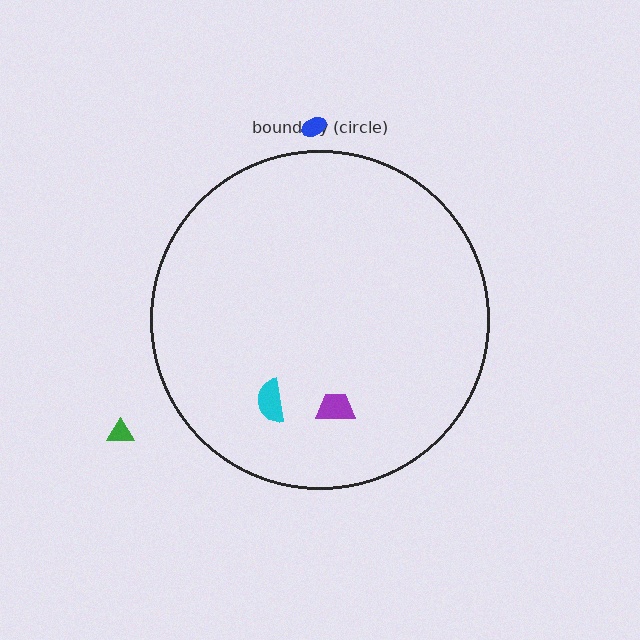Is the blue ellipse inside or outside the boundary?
Outside.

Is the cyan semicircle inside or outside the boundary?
Inside.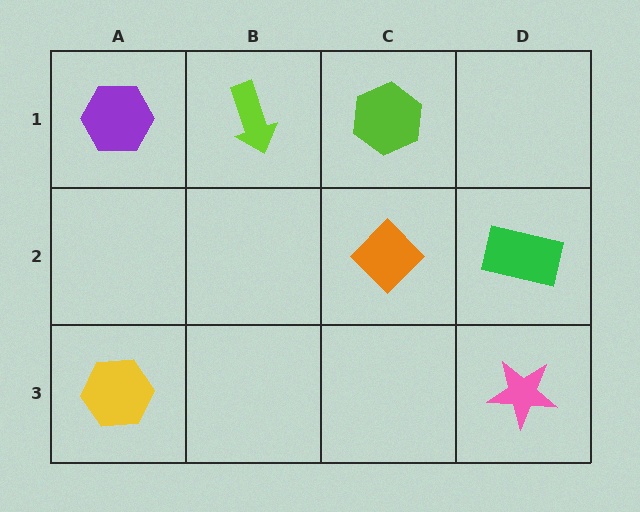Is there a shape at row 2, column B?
No, that cell is empty.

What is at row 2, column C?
An orange diamond.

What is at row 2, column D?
A green rectangle.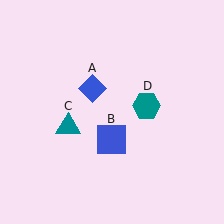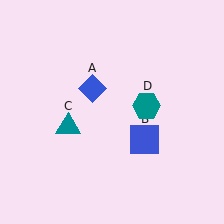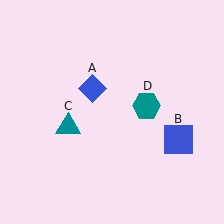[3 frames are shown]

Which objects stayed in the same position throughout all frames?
Blue diamond (object A) and teal triangle (object C) and teal hexagon (object D) remained stationary.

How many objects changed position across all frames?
1 object changed position: blue square (object B).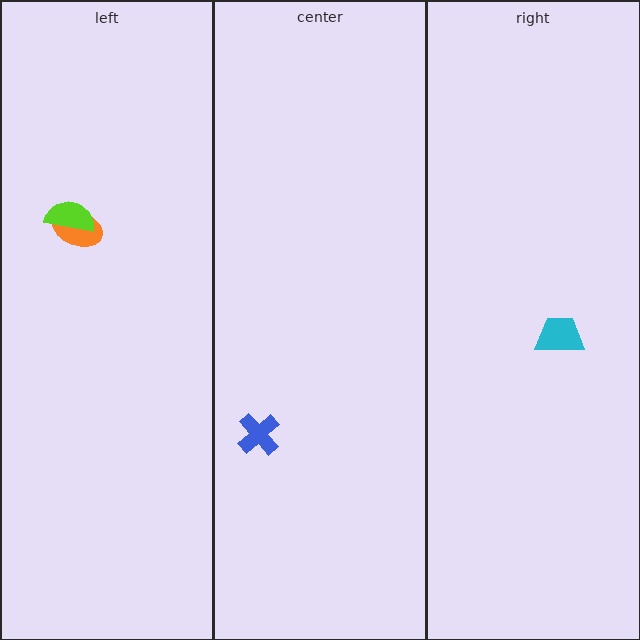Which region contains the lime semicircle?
The left region.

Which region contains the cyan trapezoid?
The right region.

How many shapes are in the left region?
2.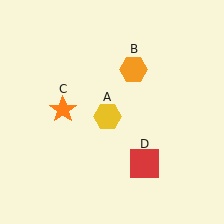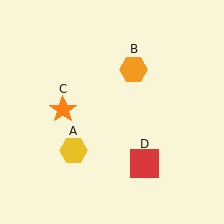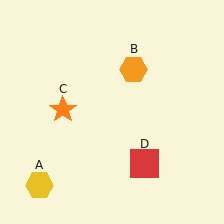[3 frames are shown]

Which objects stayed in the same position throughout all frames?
Orange hexagon (object B) and orange star (object C) and red square (object D) remained stationary.